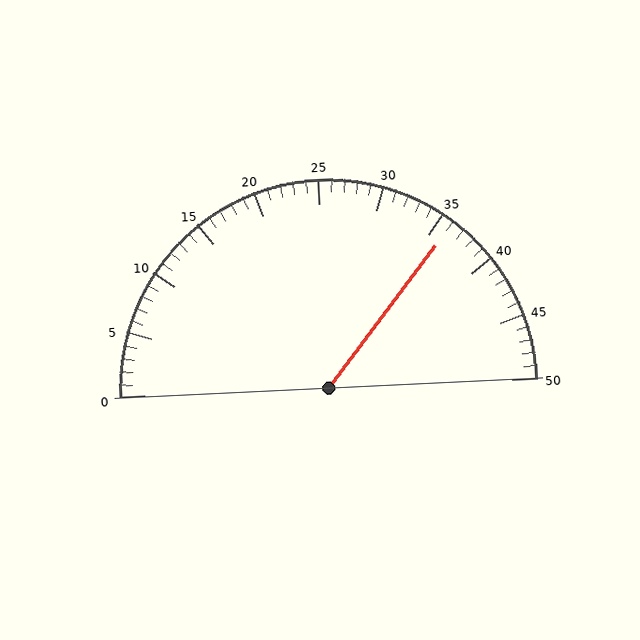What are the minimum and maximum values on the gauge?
The gauge ranges from 0 to 50.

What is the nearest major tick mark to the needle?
The nearest major tick mark is 35.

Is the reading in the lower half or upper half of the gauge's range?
The reading is in the upper half of the range (0 to 50).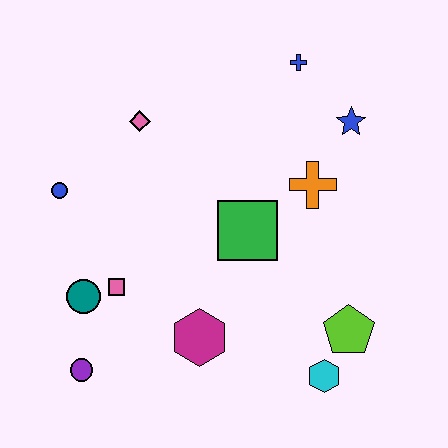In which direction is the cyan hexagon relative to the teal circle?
The cyan hexagon is to the right of the teal circle.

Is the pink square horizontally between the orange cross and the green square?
No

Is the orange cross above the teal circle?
Yes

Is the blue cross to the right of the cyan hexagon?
No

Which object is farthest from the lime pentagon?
The blue circle is farthest from the lime pentagon.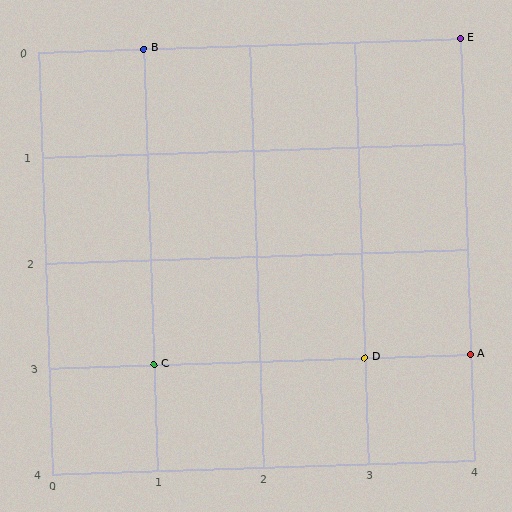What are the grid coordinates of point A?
Point A is at grid coordinates (4, 3).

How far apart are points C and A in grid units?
Points C and A are 3 columns apart.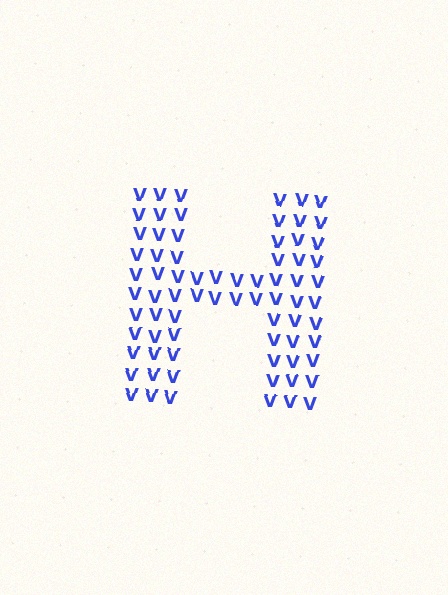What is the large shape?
The large shape is the letter H.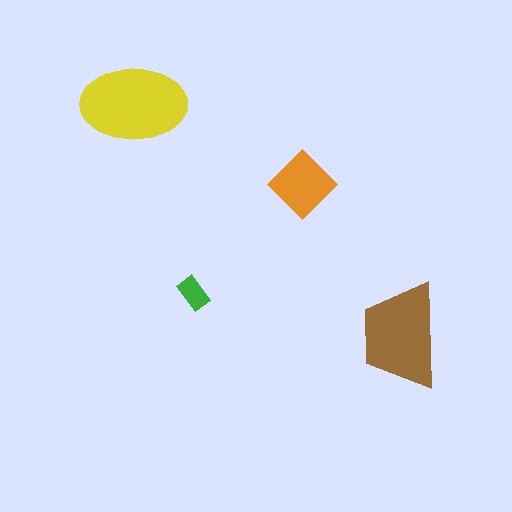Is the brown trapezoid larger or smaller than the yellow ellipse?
Smaller.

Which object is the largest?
The yellow ellipse.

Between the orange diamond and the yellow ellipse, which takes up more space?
The yellow ellipse.